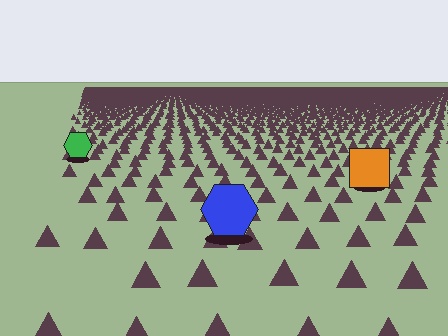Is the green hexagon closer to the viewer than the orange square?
No. The orange square is closer — you can tell from the texture gradient: the ground texture is coarser near it.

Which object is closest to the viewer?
The blue hexagon is closest. The texture marks near it are larger and more spread out.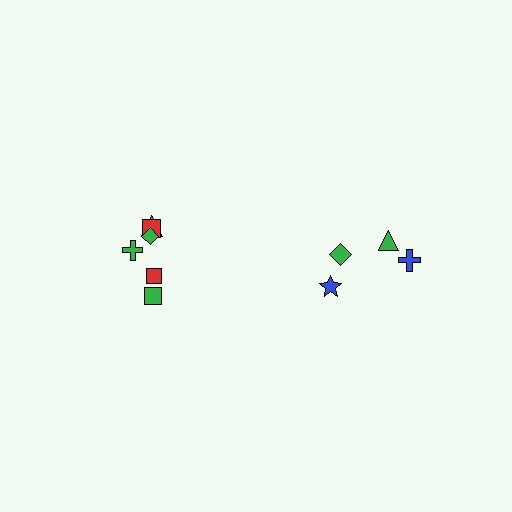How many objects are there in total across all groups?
There are 10 objects.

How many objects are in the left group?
There are 6 objects.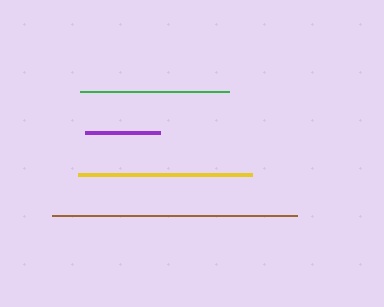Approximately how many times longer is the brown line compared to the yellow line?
The brown line is approximately 1.4 times the length of the yellow line.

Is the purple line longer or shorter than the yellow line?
The yellow line is longer than the purple line.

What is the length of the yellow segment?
The yellow segment is approximately 174 pixels long.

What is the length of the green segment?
The green segment is approximately 149 pixels long.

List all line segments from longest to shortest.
From longest to shortest: brown, yellow, green, purple.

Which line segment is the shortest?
The purple line is the shortest at approximately 75 pixels.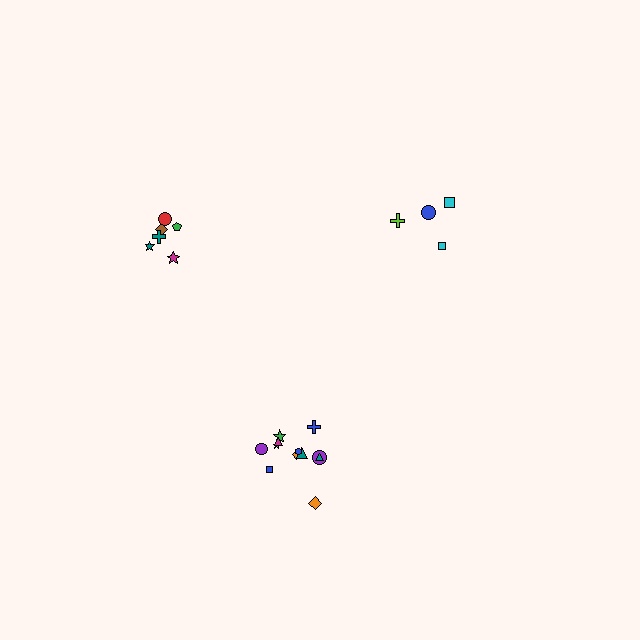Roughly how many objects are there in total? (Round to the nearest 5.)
Roughly 20 objects in total.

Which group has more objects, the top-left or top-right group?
The top-left group.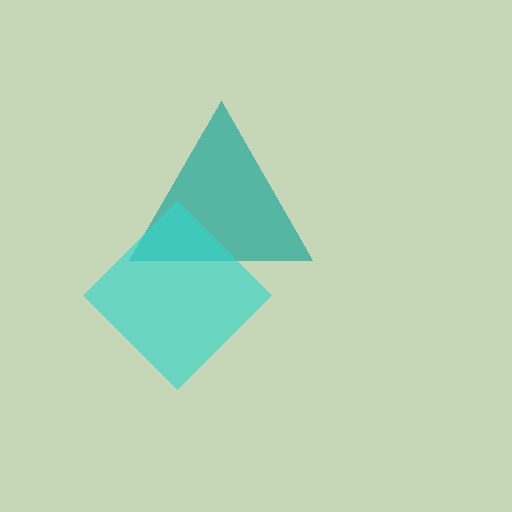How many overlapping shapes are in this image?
There are 2 overlapping shapes in the image.